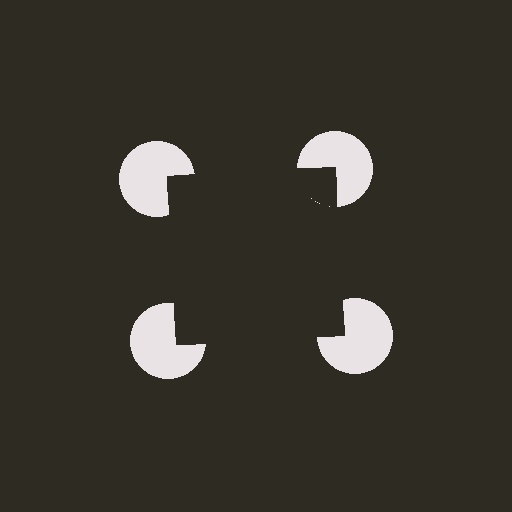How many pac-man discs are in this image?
There are 4 — one at each vertex of the illusory square.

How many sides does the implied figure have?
4 sides.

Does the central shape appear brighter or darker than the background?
It typically appears slightly darker than the background, even though no actual brightness change is drawn.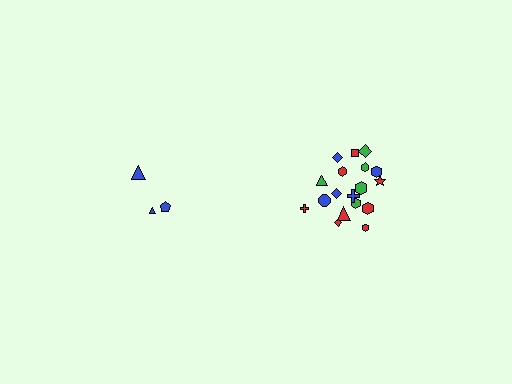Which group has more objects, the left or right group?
The right group.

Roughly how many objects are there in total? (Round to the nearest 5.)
Roughly 20 objects in total.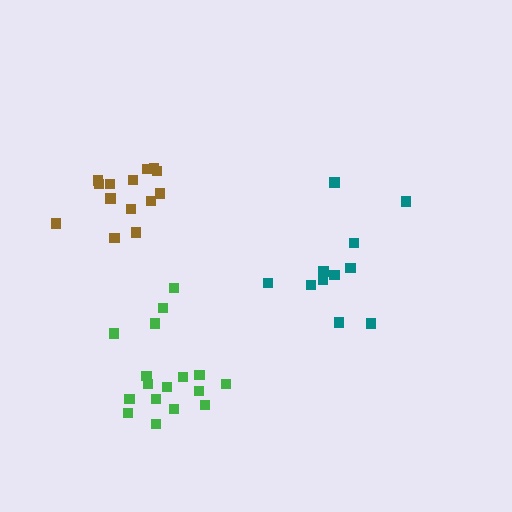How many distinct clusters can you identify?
There are 3 distinct clusters.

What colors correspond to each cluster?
The clusters are colored: teal, brown, green.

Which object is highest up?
The brown cluster is topmost.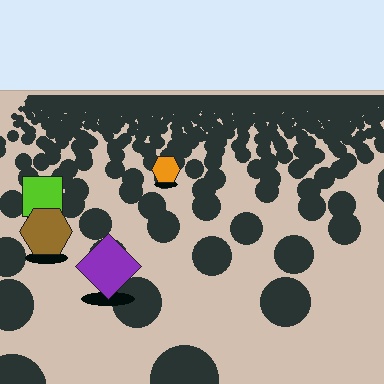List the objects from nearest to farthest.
From nearest to farthest: the purple diamond, the brown hexagon, the lime square, the orange hexagon.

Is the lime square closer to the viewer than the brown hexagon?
No. The brown hexagon is closer — you can tell from the texture gradient: the ground texture is coarser near it.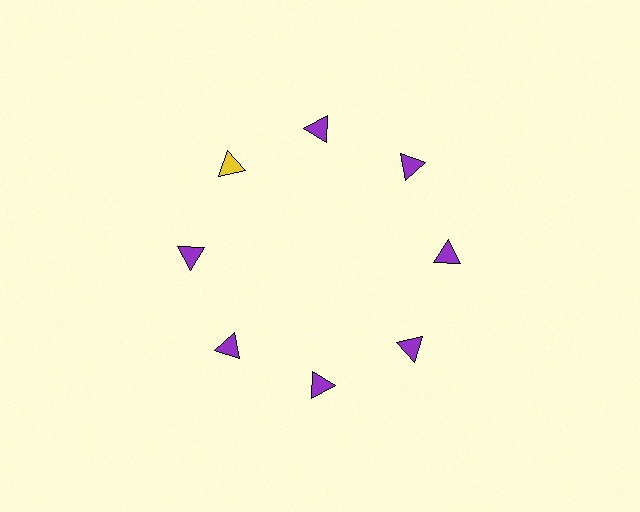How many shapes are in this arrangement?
There are 8 shapes arranged in a ring pattern.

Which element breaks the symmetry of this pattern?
The yellow triangle at roughly the 10 o'clock position breaks the symmetry. All other shapes are purple triangles.